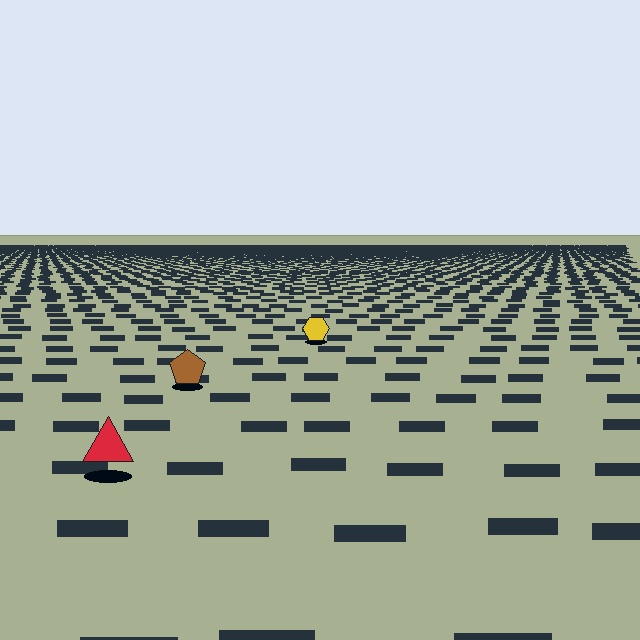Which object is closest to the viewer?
The red triangle is closest. The texture marks near it are larger and more spread out.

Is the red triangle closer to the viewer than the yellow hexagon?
Yes. The red triangle is closer — you can tell from the texture gradient: the ground texture is coarser near it.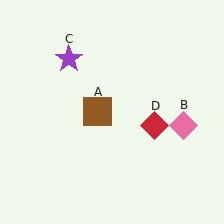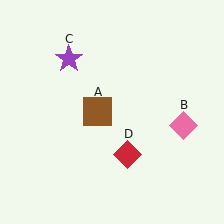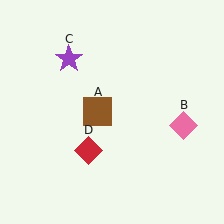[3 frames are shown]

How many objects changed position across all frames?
1 object changed position: red diamond (object D).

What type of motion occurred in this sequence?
The red diamond (object D) rotated clockwise around the center of the scene.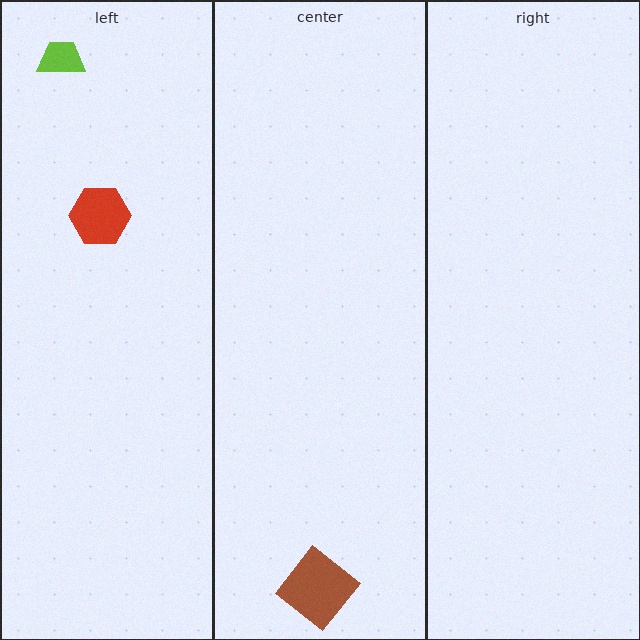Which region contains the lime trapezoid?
The left region.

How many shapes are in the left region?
2.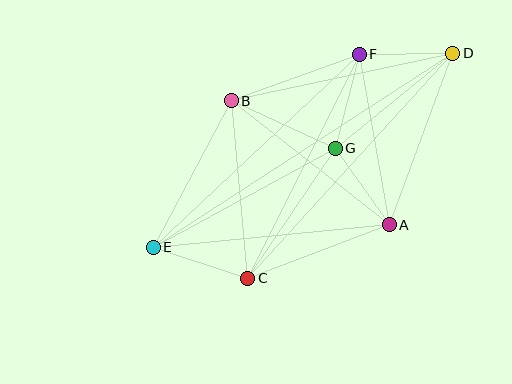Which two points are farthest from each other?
Points D and E are farthest from each other.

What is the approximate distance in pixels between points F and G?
The distance between F and G is approximately 97 pixels.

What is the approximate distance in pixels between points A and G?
The distance between A and G is approximately 94 pixels.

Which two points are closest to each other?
Points D and F are closest to each other.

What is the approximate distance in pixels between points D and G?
The distance between D and G is approximately 151 pixels.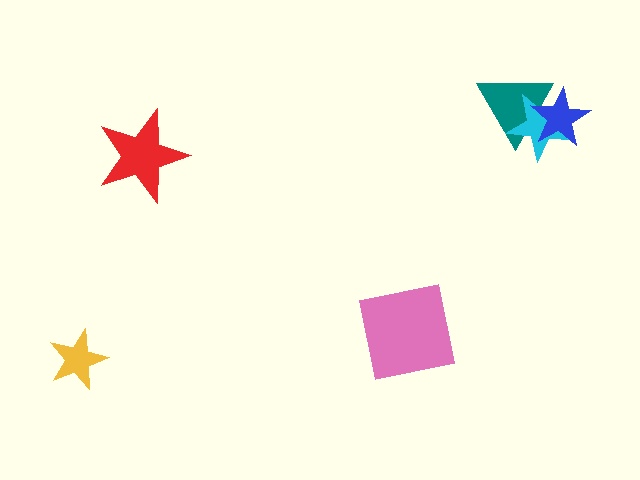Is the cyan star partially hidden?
Yes, it is partially covered by another shape.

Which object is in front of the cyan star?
The blue star is in front of the cyan star.